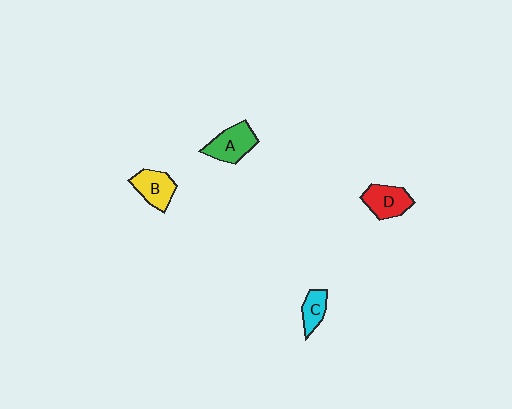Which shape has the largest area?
Shape A (green).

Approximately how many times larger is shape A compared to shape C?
Approximately 1.7 times.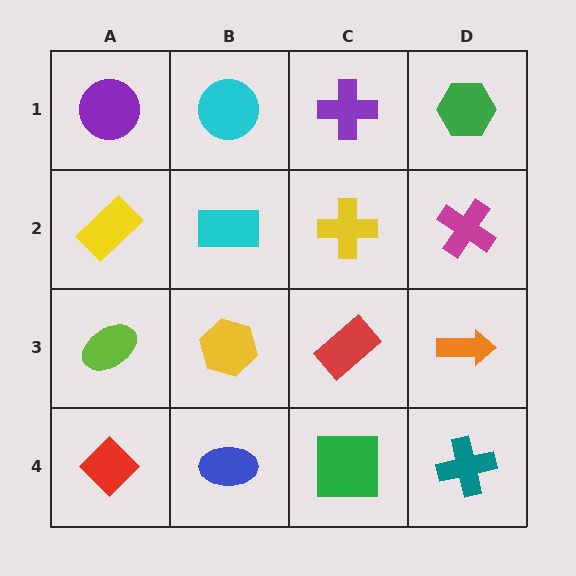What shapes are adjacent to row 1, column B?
A cyan rectangle (row 2, column B), a purple circle (row 1, column A), a purple cross (row 1, column C).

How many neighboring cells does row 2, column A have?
3.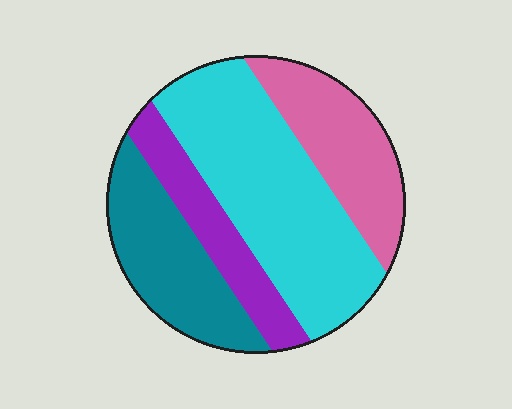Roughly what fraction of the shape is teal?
Teal covers roughly 20% of the shape.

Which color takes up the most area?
Cyan, at roughly 40%.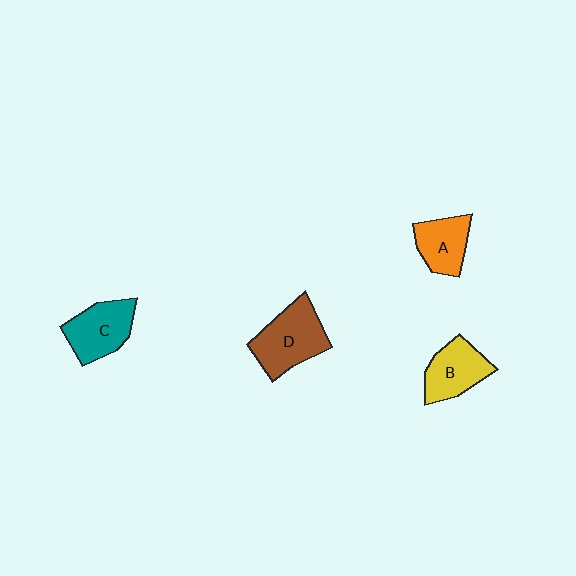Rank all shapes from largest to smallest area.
From largest to smallest: D (brown), C (teal), B (yellow), A (orange).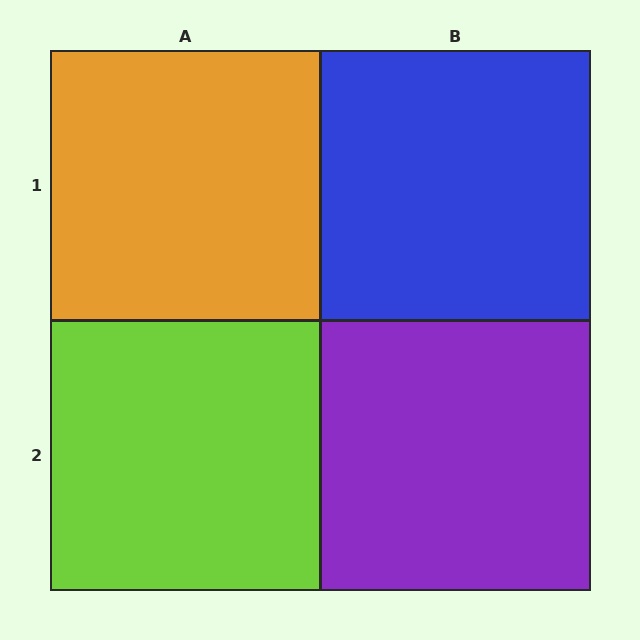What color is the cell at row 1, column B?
Blue.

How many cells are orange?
1 cell is orange.